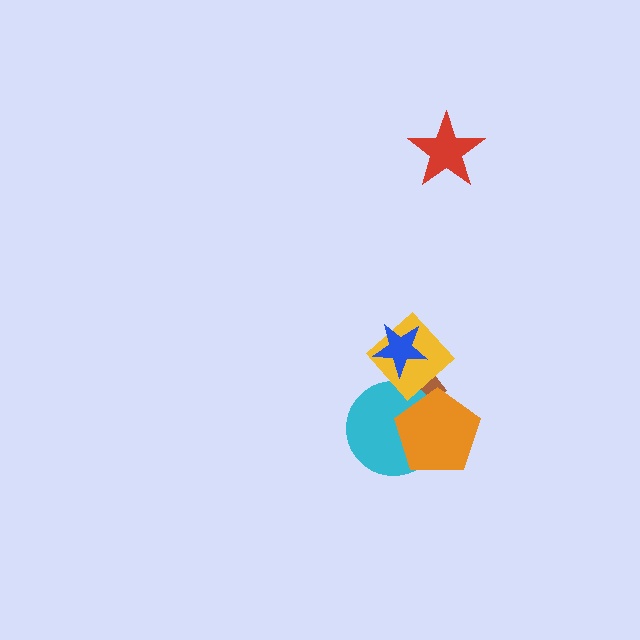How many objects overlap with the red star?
0 objects overlap with the red star.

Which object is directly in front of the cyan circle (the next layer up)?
The yellow diamond is directly in front of the cyan circle.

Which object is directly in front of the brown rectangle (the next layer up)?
The cyan circle is directly in front of the brown rectangle.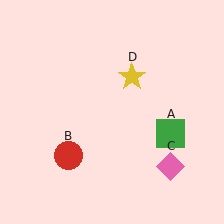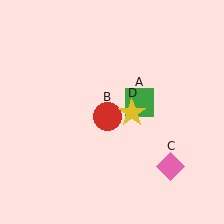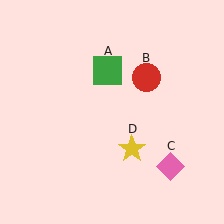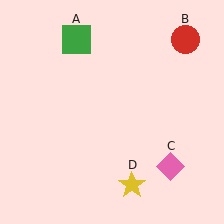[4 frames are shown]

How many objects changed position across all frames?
3 objects changed position: green square (object A), red circle (object B), yellow star (object D).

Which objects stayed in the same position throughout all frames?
Pink diamond (object C) remained stationary.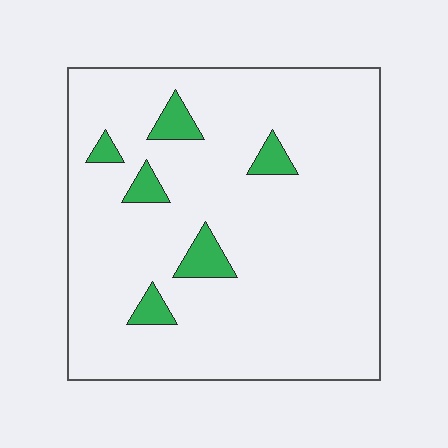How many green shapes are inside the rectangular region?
6.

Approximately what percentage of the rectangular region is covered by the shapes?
Approximately 10%.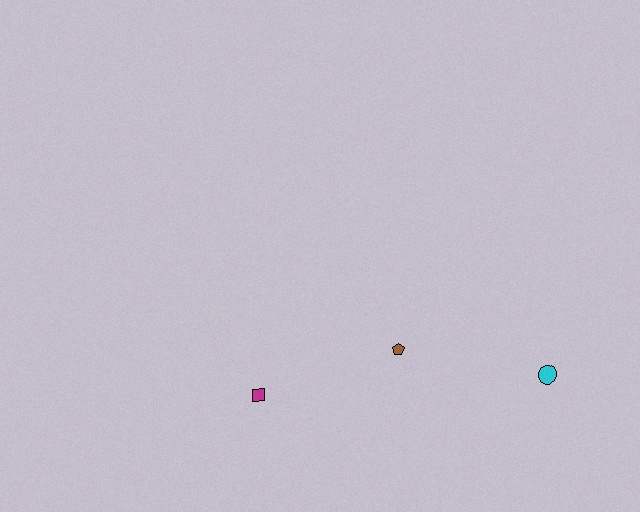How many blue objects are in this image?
There are no blue objects.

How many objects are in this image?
There are 3 objects.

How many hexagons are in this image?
There are no hexagons.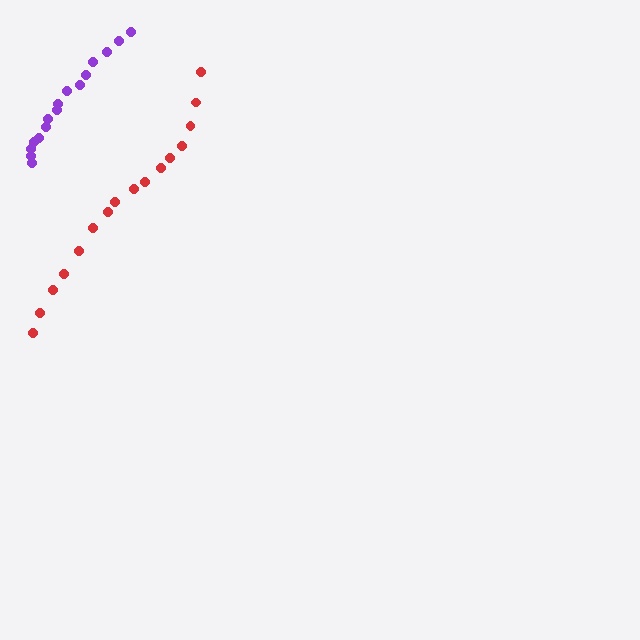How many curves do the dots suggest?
There are 2 distinct paths.